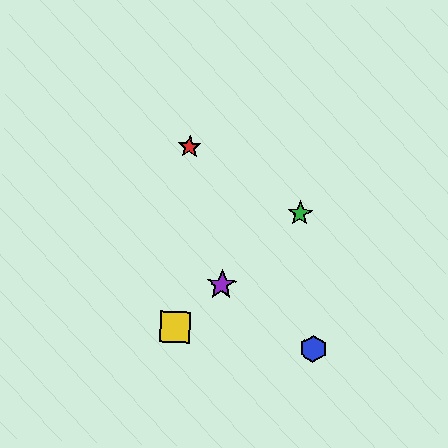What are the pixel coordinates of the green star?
The green star is at (300, 214).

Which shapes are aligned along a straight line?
The green star, the yellow square, the purple star are aligned along a straight line.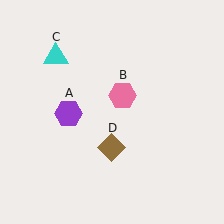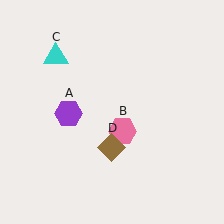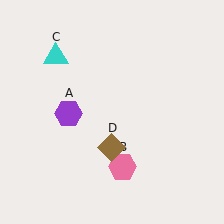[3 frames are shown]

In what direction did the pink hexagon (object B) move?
The pink hexagon (object B) moved down.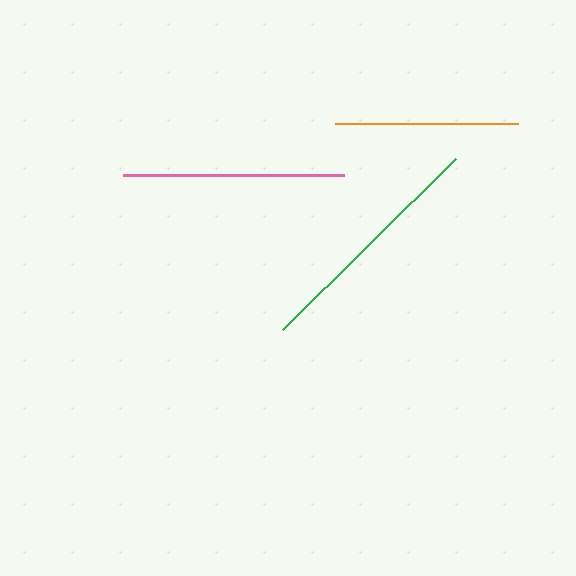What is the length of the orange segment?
The orange segment is approximately 183 pixels long.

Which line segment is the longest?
The green line is the longest at approximately 244 pixels.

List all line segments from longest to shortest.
From longest to shortest: green, pink, orange.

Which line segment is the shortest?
The orange line is the shortest at approximately 183 pixels.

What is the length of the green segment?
The green segment is approximately 244 pixels long.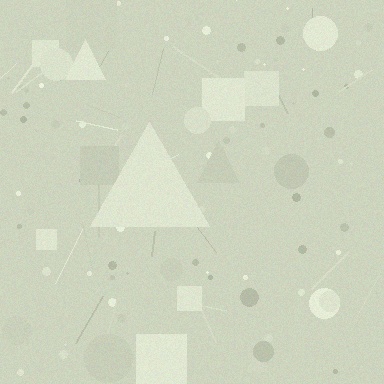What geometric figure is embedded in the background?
A triangle is embedded in the background.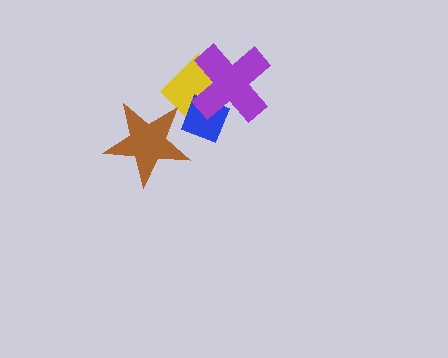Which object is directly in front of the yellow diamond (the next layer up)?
The blue diamond is directly in front of the yellow diamond.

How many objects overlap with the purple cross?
2 objects overlap with the purple cross.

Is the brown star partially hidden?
No, no other shape covers it.